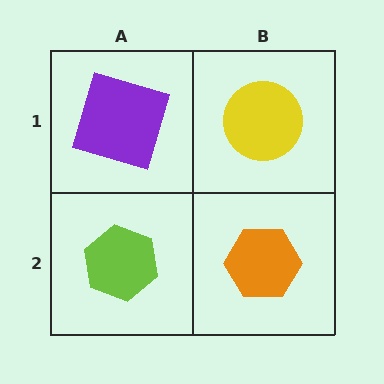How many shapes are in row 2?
2 shapes.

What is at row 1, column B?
A yellow circle.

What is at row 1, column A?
A purple square.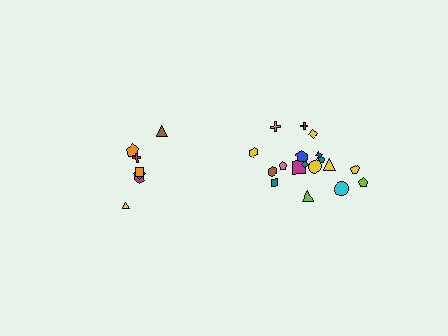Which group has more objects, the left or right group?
The right group.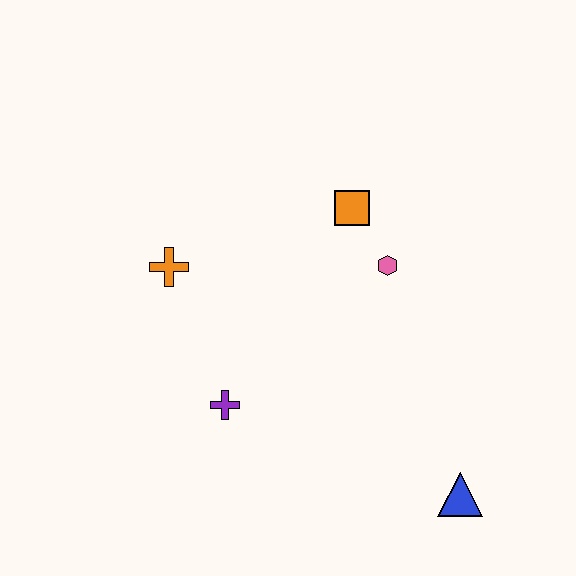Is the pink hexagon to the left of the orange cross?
No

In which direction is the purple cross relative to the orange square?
The purple cross is below the orange square.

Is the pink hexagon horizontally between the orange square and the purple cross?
No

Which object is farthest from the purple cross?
The blue triangle is farthest from the purple cross.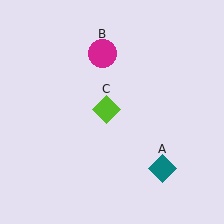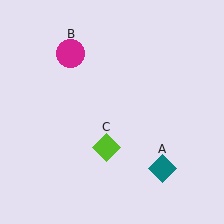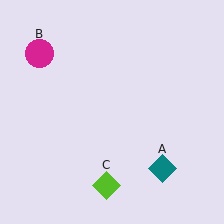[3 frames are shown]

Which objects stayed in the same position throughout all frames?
Teal diamond (object A) remained stationary.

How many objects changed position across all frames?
2 objects changed position: magenta circle (object B), lime diamond (object C).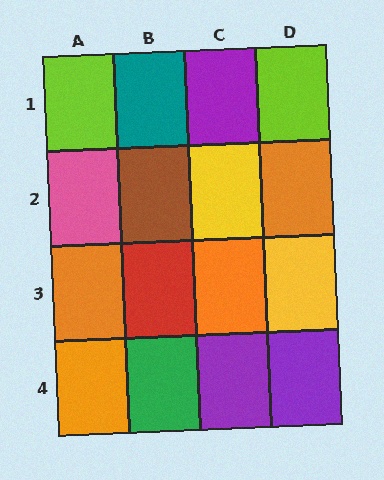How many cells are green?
1 cell is green.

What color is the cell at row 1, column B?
Teal.